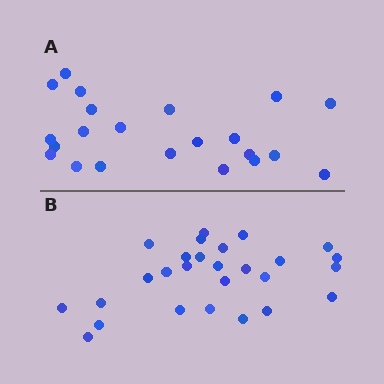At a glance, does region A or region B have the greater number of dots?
Region B (the bottom region) has more dots.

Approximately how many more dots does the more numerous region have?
Region B has about 5 more dots than region A.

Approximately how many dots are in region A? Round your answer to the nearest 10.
About 20 dots. (The exact count is 22, which rounds to 20.)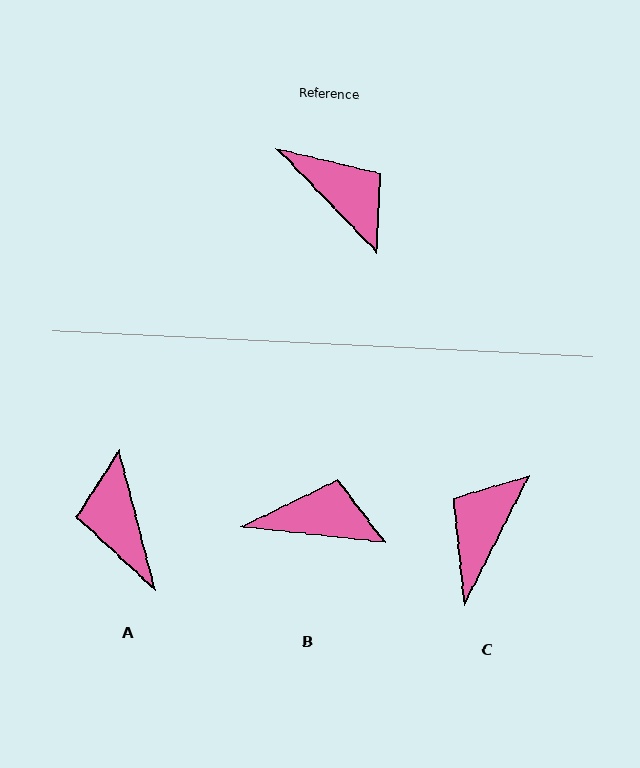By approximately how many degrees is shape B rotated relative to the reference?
Approximately 39 degrees counter-clockwise.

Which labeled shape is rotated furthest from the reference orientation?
A, about 150 degrees away.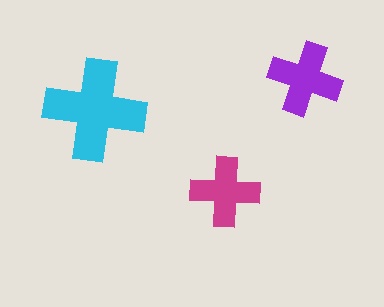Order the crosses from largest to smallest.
the cyan one, the purple one, the magenta one.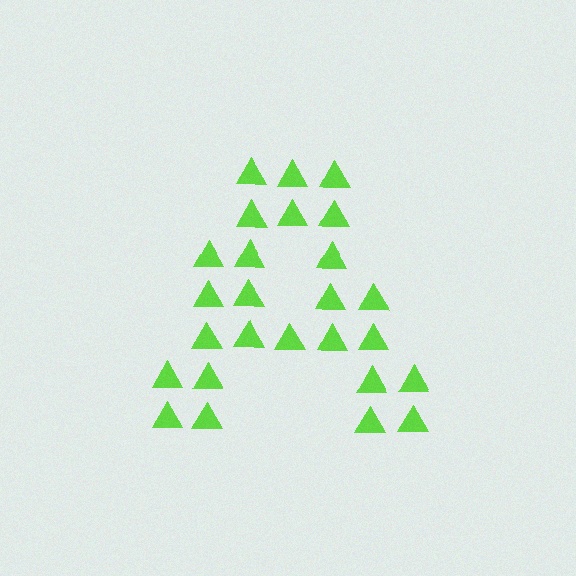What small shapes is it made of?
It is made of small triangles.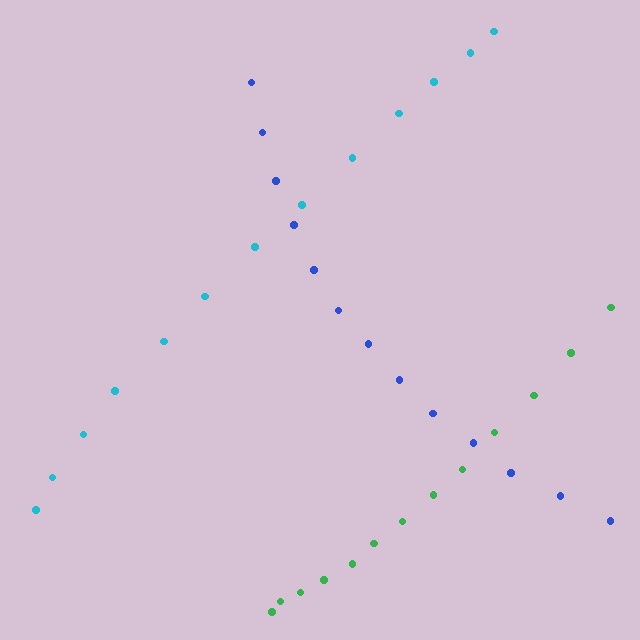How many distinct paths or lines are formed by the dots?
There are 3 distinct paths.